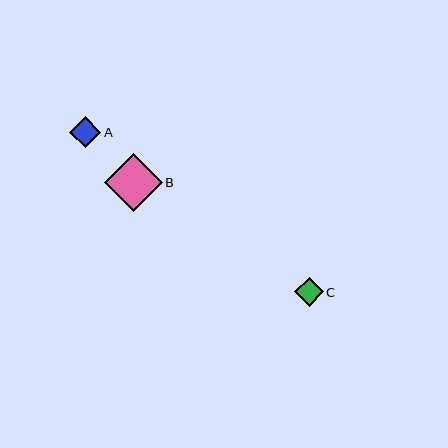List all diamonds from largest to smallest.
From largest to smallest: B, A, C.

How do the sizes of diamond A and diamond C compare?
Diamond A and diamond C are approximately the same size.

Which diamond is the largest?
Diamond B is the largest with a size of approximately 58 pixels.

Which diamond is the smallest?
Diamond C is the smallest with a size of approximately 28 pixels.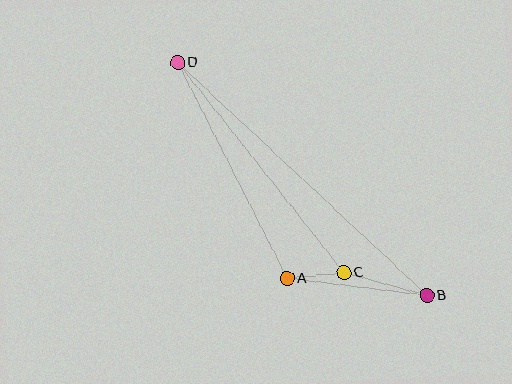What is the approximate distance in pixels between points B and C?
The distance between B and C is approximately 86 pixels.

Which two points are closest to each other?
Points A and C are closest to each other.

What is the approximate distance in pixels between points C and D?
The distance between C and D is approximately 268 pixels.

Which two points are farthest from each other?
Points B and D are farthest from each other.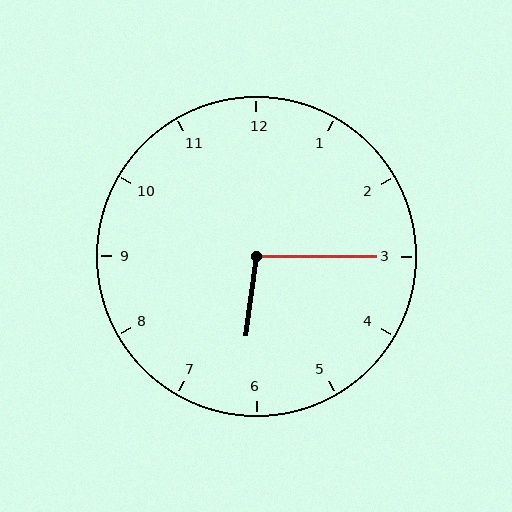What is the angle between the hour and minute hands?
Approximately 98 degrees.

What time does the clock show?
6:15.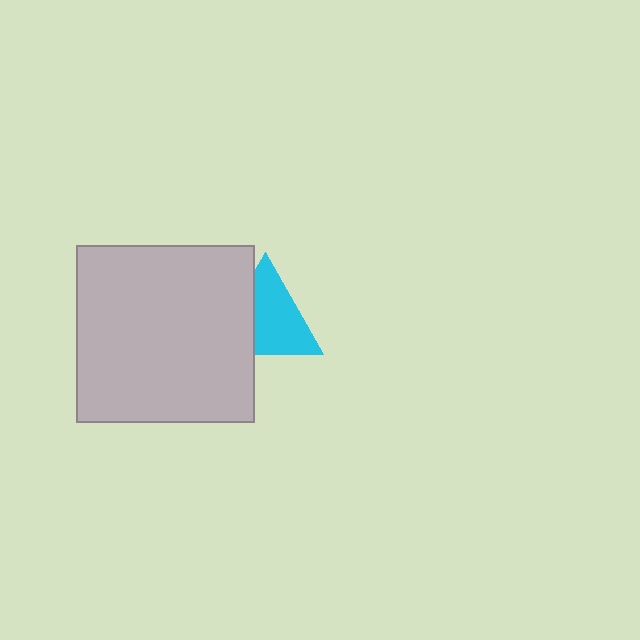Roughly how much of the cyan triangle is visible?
About half of it is visible (roughly 65%).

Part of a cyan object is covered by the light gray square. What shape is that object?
It is a triangle.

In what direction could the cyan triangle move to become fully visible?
The cyan triangle could move right. That would shift it out from behind the light gray square entirely.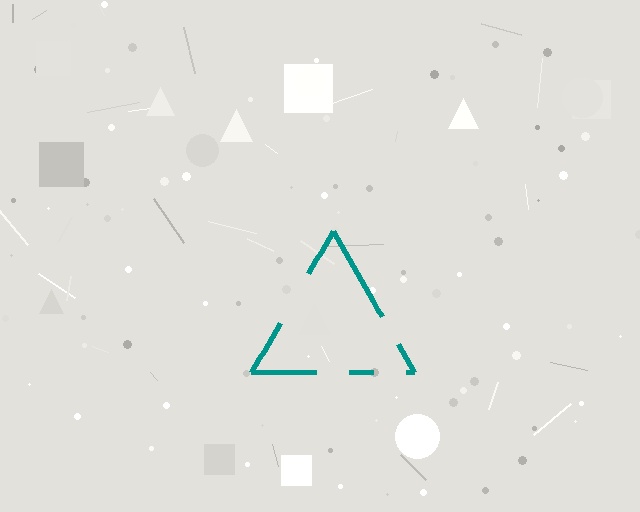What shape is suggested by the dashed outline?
The dashed outline suggests a triangle.